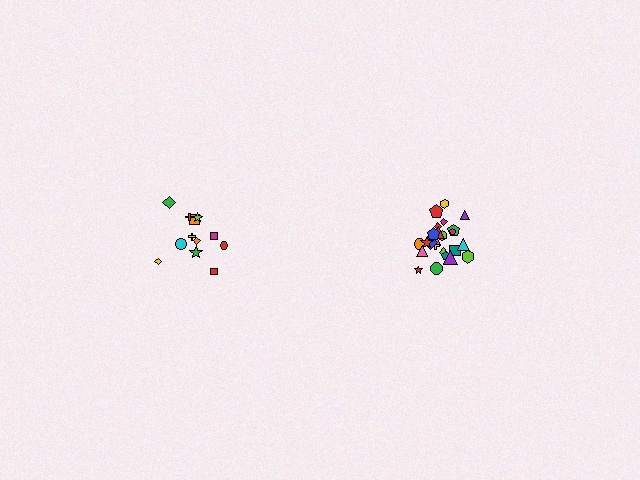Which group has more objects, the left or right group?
The right group.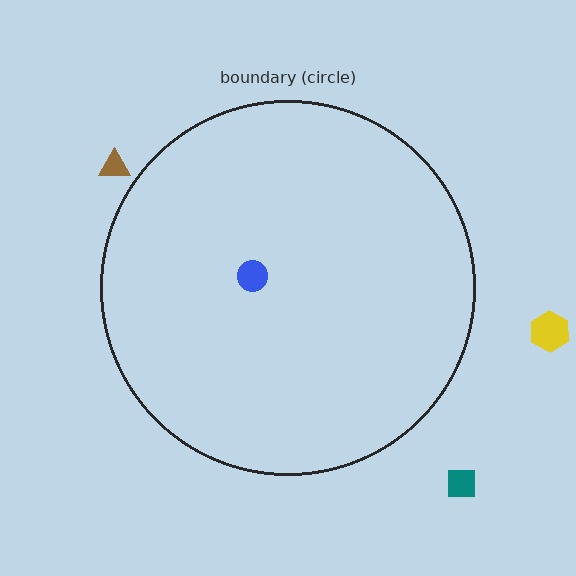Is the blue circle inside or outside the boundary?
Inside.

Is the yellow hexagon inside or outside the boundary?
Outside.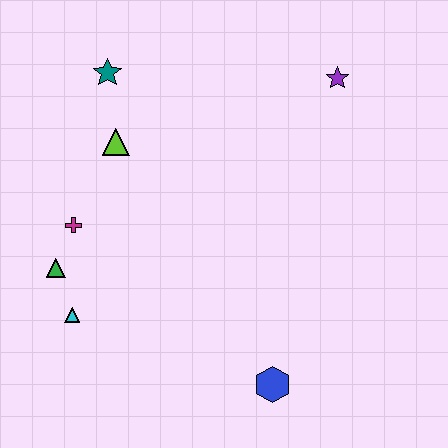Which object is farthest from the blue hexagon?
The teal star is farthest from the blue hexagon.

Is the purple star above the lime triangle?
Yes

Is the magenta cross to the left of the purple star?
Yes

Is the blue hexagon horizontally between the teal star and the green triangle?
No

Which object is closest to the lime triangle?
The teal star is closest to the lime triangle.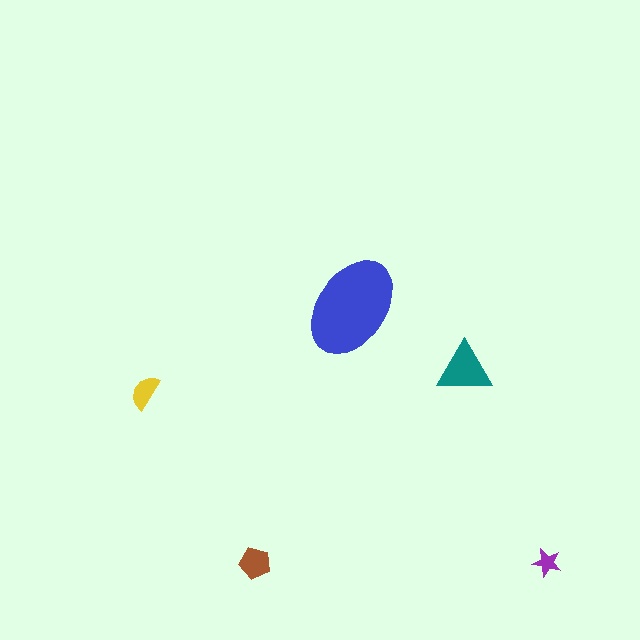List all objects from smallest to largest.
The purple star, the yellow semicircle, the brown pentagon, the teal triangle, the blue ellipse.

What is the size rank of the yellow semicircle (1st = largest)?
4th.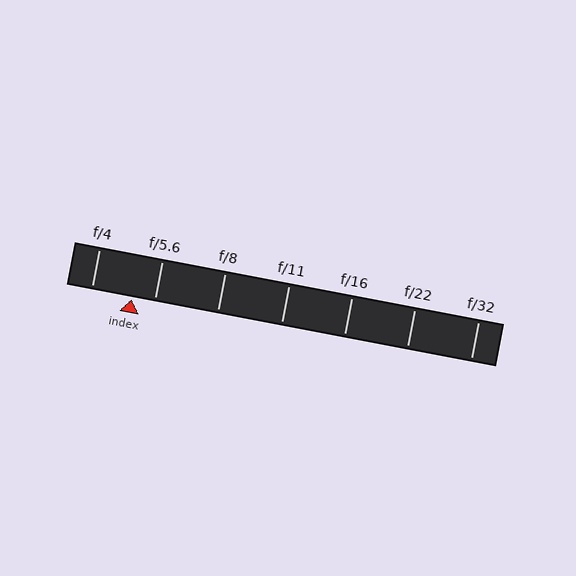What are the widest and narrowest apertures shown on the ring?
The widest aperture shown is f/4 and the narrowest is f/32.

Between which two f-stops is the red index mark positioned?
The index mark is between f/4 and f/5.6.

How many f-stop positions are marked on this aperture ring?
There are 7 f-stop positions marked.